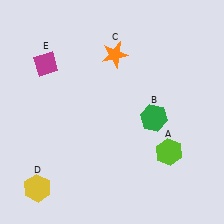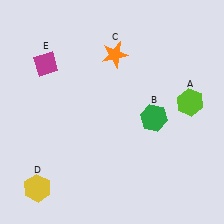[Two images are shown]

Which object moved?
The lime hexagon (A) moved up.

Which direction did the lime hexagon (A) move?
The lime hexagon (A) moved up.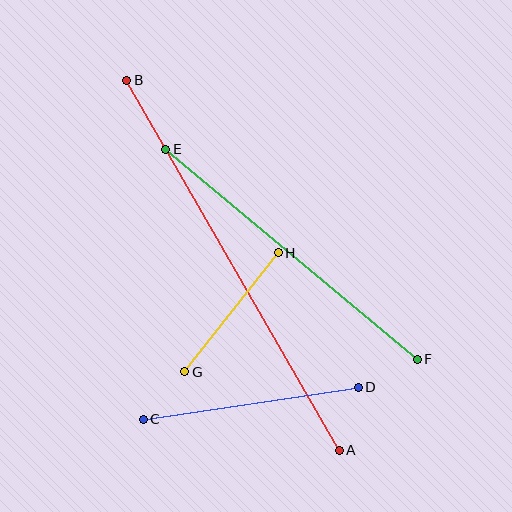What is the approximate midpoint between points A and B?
The midpoint is at approximately (233, 265) pixels.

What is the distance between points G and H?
The distance is approximately 151 pixels.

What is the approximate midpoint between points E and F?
The midpoint is at approximately (291, 254) pixels.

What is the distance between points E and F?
The distance is approximately 327 pixels.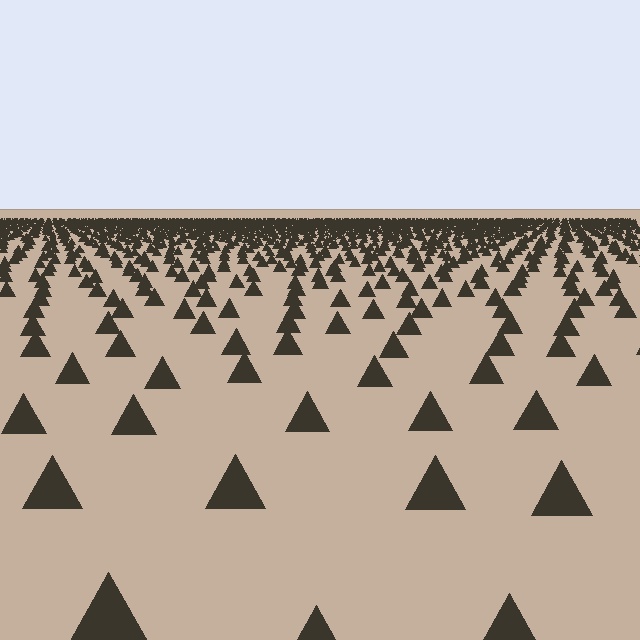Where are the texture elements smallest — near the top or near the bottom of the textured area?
Near the top.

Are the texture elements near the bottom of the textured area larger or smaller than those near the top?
Larger. Near the bottom, elements are closer to the viewer and appear at a bigger on-screen size.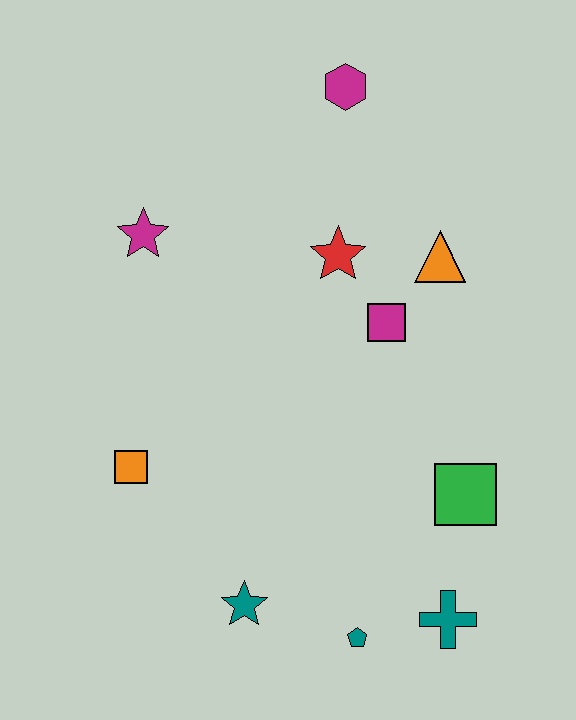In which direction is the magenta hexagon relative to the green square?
The magenta hexagon is above the green square.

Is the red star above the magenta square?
Yes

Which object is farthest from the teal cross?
The magenta hexagon is farthest from the teal cross.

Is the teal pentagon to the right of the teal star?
Yes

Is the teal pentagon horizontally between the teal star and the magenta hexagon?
No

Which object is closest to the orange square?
The teal star is closest to the orange square.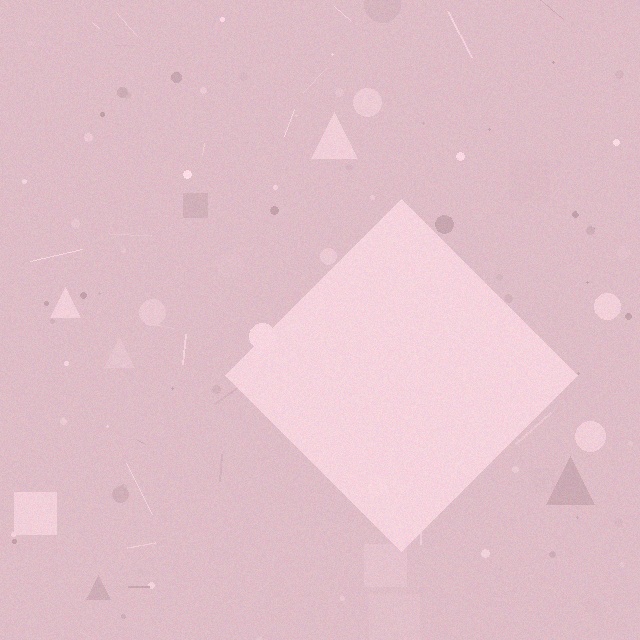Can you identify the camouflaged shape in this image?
The camouflaged shape is a diamond.